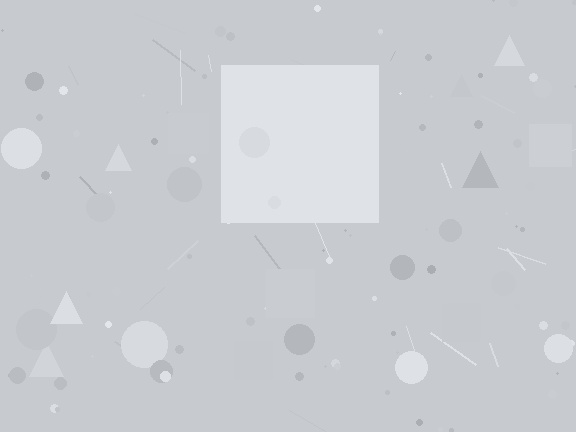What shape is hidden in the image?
A square is hidden in the image.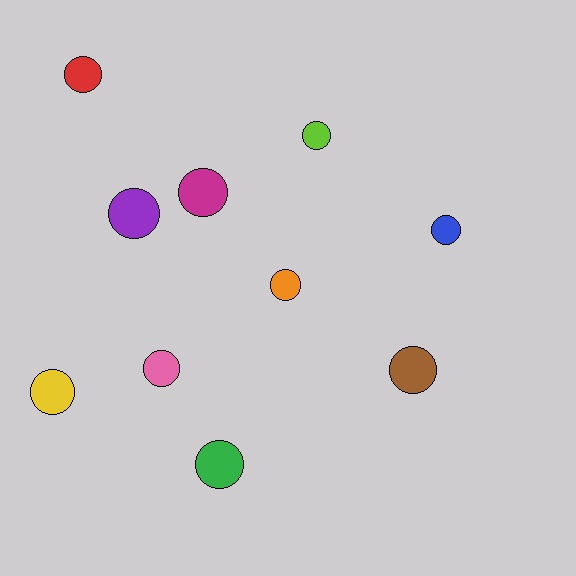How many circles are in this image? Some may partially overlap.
There are 10 circles.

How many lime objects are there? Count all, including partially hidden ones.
There is 1 lime object.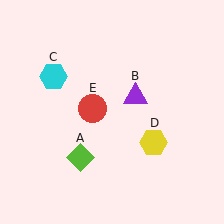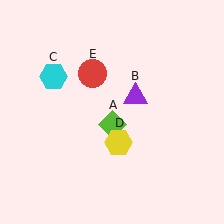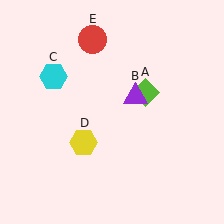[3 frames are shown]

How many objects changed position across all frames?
3 objects changed position: lime diamond (object A), yellow hexagon (object D), red circle (object E).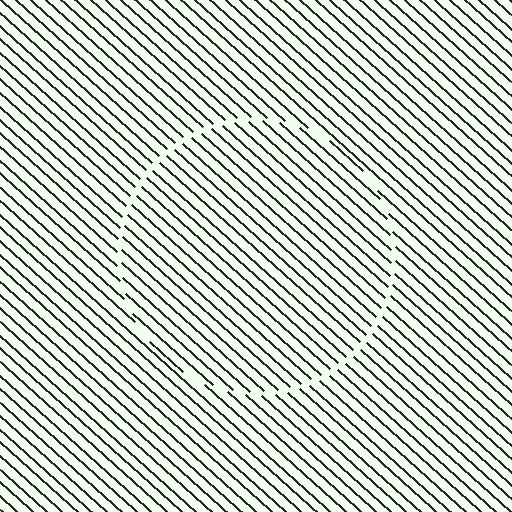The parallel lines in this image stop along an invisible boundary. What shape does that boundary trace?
An illusory circle. The interior of the shape contains the same grating, shifted by half a period — the contour is defined by the phase discontinuity where line-ends from the inner and outer gratings abut.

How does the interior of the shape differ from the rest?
The interior of the shape contains the same grating, shifted by half a period — the contour is defined by the phase discontinuity where line-ends from the inner and outer gratings abut.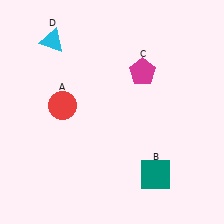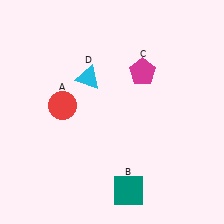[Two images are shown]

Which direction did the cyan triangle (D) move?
The cyan triangle (D) moved down.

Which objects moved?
The objects that moved are: the teal square (B), the cyan triangle (D).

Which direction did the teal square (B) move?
The teal square (B) moved left.